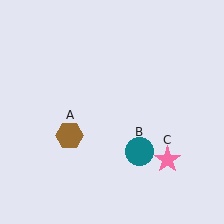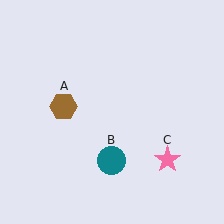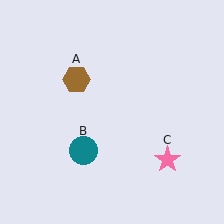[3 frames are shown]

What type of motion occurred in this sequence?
The brown hexagon (object A), teal circle (object B) rotated clockwise around the center of the scene.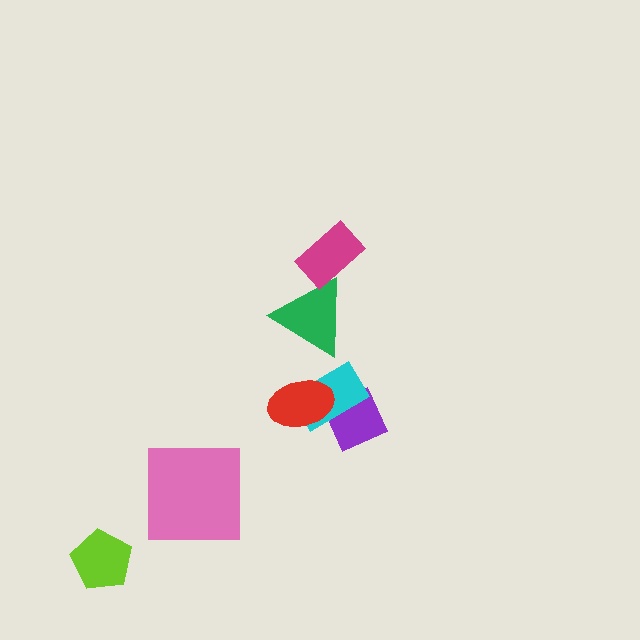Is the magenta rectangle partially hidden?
No, no other shape covers it.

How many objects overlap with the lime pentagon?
0 objects overlap with the lime pentagon.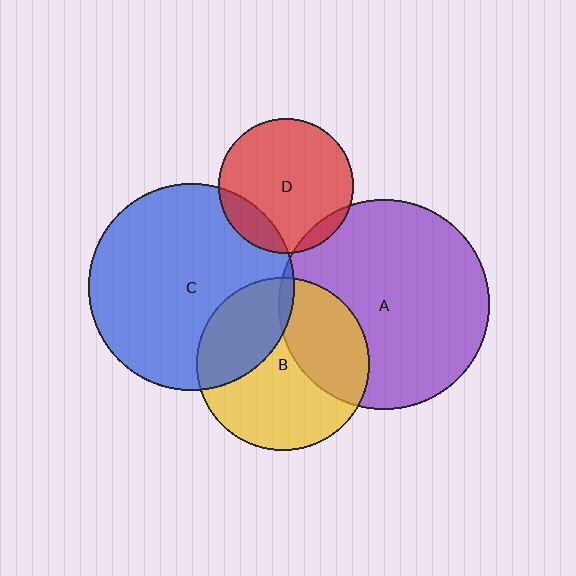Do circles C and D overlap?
Yes.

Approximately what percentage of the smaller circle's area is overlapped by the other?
Approximately 15%.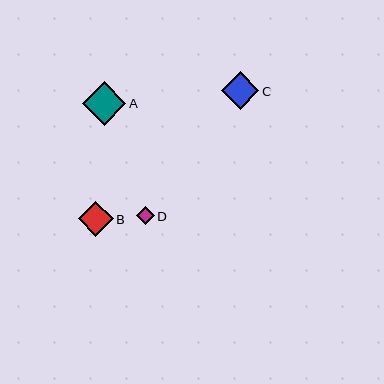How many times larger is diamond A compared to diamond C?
Diamond A is approximately 1.2 times the size of diamond C.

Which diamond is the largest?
Diamond A is the largest with a size of approximately 44 pixels.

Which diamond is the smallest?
Diamond D is the smallest with a size of approximately 18 pixels.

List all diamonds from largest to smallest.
From largest to smallest: A, C, B, D.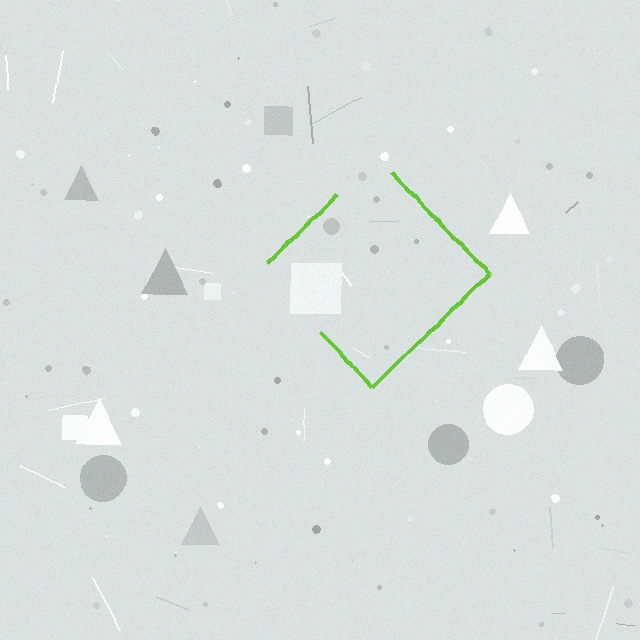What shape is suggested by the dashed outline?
The dashed outline suggests a diamond.